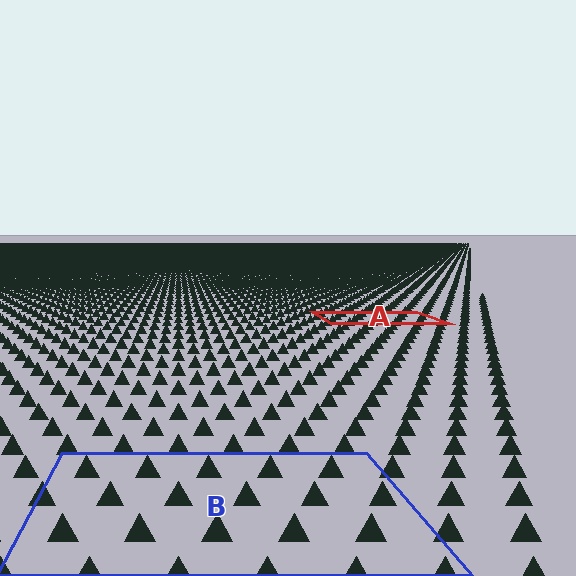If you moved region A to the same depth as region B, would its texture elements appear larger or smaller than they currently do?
They would appear larger. At a closer depth, the same texture elements are projected at a bigger on-screen size.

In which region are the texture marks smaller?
The texture marks are smaller in region A, because it is farther away.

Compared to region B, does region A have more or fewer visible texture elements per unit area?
Region A has more texture elements per unit area — they are packed more densely because it is farther away.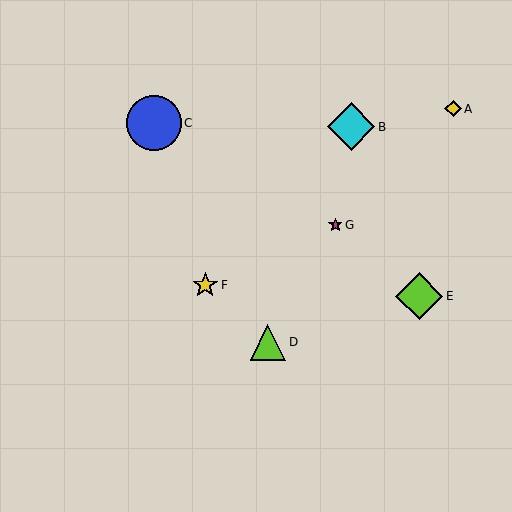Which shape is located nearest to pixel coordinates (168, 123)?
The blue circle (labeled C) at (154, 123) is nearest to that location.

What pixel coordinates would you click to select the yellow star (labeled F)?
Click at (205, 285) to select the yellow star F.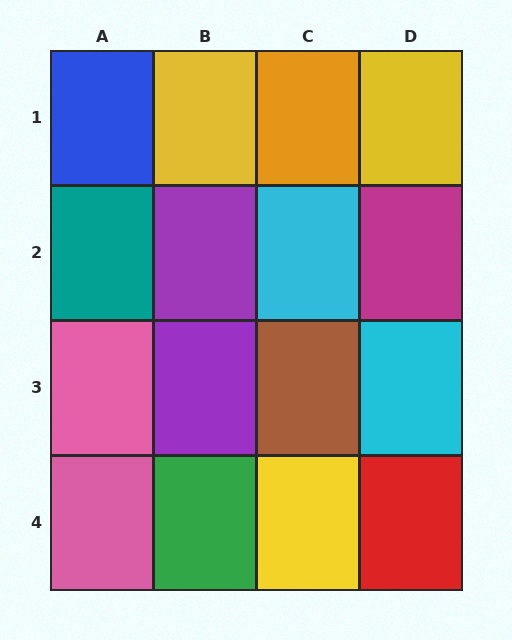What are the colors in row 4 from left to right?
Pink, green, yellow, red.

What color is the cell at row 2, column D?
Magenta.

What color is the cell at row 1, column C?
Orange.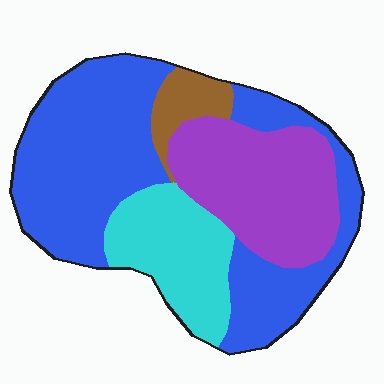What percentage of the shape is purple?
Purple takes up about one quarter (1/4) of the shape.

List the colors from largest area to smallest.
From largest to smallest: blue, purple, cyan, brown.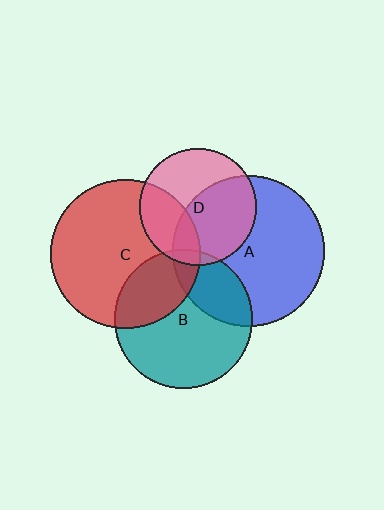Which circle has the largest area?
Circle A (blue).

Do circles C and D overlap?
Yes.